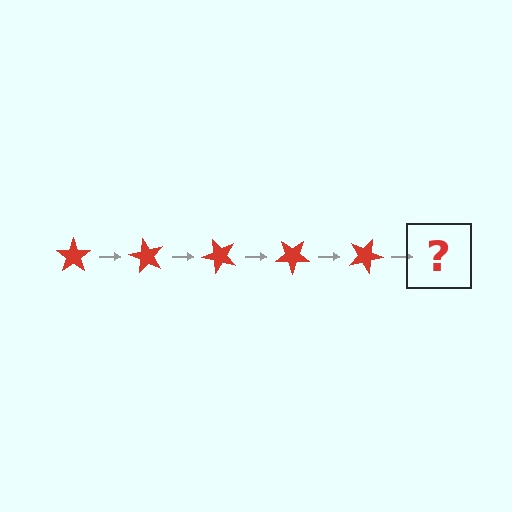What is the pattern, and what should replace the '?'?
The pattern is that the star rotates 60 degrees each step. The '?' should be a red star rotated 300 degrees.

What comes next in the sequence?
The next element should be a red star rotated 300 degrees.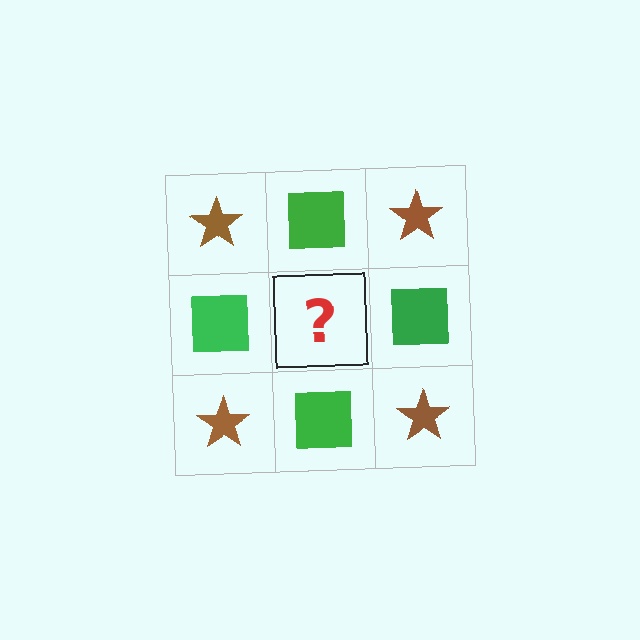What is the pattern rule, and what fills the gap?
The rule is that it alternates brown star and green square in a checkerboard pattern. The gap should be filled with a brown star.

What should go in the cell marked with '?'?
The missing cell should contain a brown star.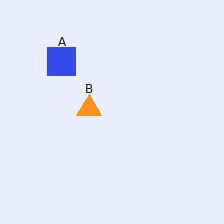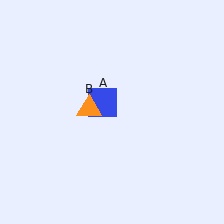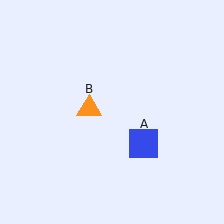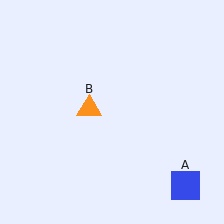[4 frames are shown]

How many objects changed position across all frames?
1 object changed position: blue square (object A).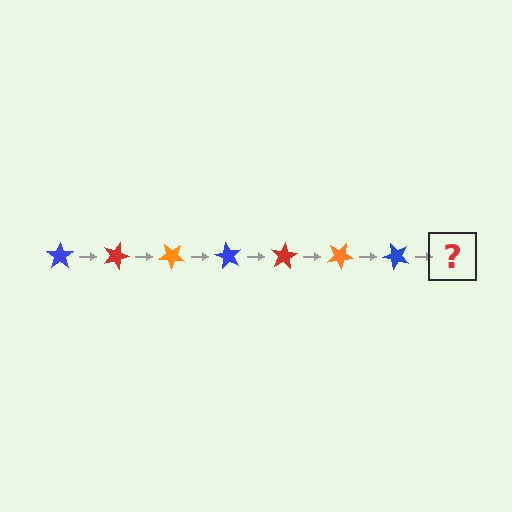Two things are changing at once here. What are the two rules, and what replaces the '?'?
The two rules are that it rotates 20 degrees each step and the color cycles through blue, red, and orange. The '?' should be a red star, rotated 140 degrees from the start.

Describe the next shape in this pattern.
It should be a red star, rotated 140 degrees from the start.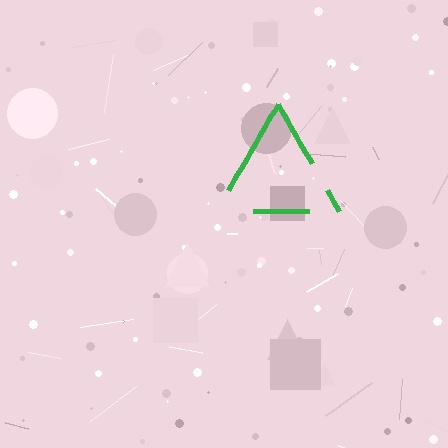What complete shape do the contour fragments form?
The contour fragments form a triangle.